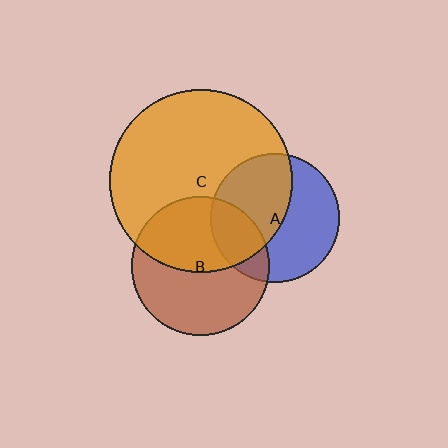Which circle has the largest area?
Circle C (orange).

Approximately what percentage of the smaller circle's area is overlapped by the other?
Approximately 50%.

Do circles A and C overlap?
Yes.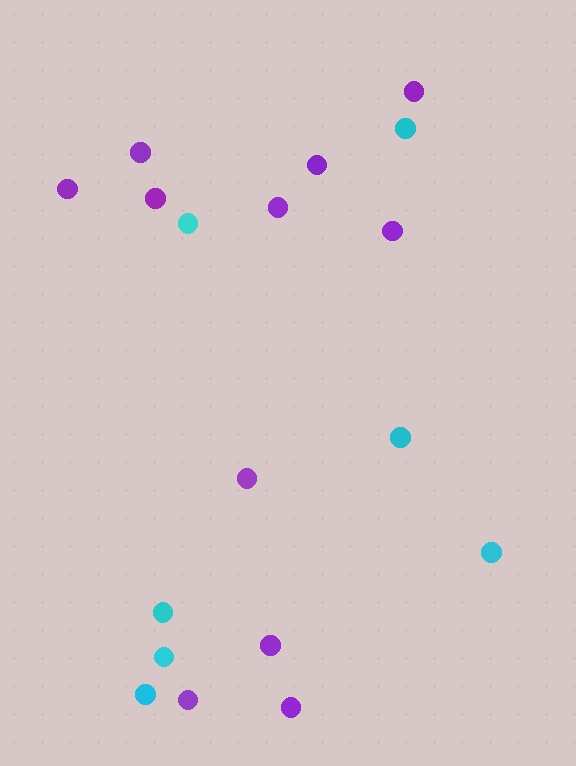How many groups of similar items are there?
There are 2 groups: one group of cyan circles (7) and one group of purple circles (11).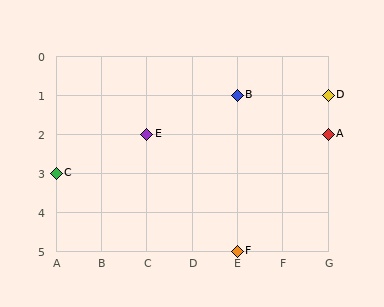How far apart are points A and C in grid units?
Points A and C are 6 columns and 1 row apart (about 6.1 grid units diagonally).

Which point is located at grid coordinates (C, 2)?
Point E is at (C, 2).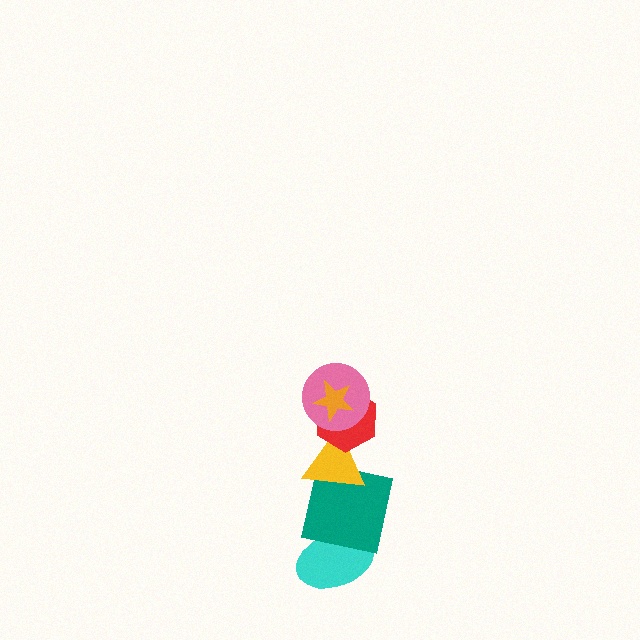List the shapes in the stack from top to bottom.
From top to bottom: the orange star, the pink circle, the red hexagon, the yellow triangle, the teal square, the cyan ellipse.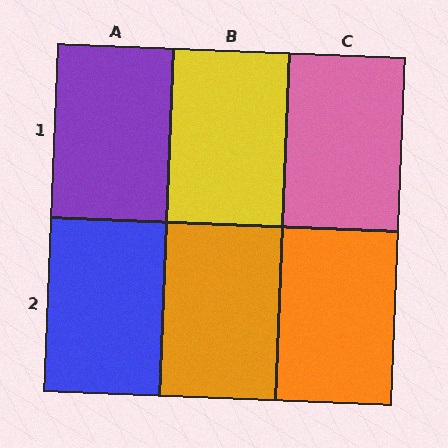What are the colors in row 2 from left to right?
Blue, orange, orange.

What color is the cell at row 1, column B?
Yellow.